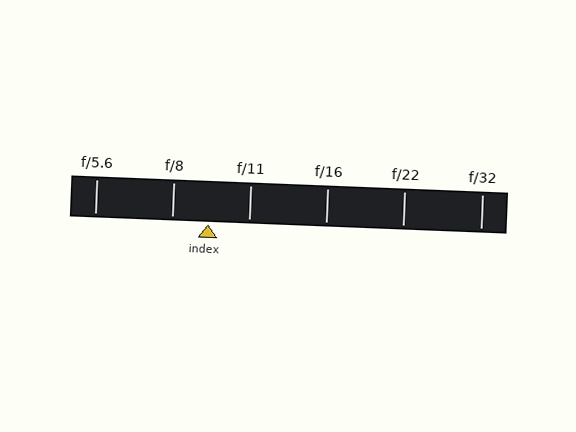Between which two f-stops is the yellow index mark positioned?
The index mark is between f/8 and f/11.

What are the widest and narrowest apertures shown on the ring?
The widest aperture shown is f/5.6 and the narrowest is f/32.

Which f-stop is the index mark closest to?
The index mark is closest to f/8.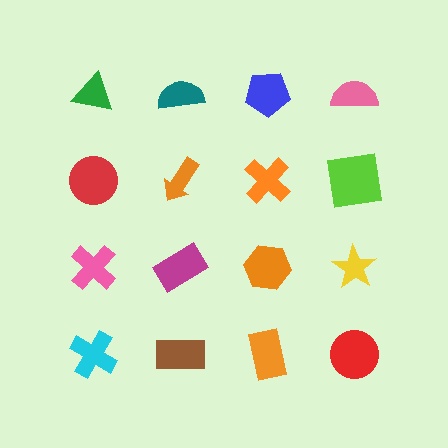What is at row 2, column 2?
An orange arrow.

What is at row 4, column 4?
A red circle.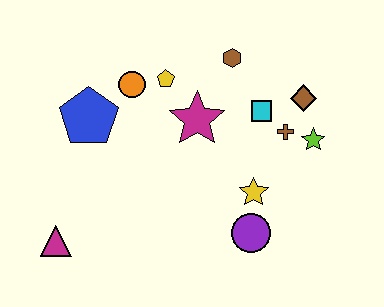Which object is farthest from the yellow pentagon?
The magenta triangle is farthest from the yellow pentagon.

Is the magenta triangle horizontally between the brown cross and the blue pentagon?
No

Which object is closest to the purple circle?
The yellow star is closest to the purple circle.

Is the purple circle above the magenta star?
No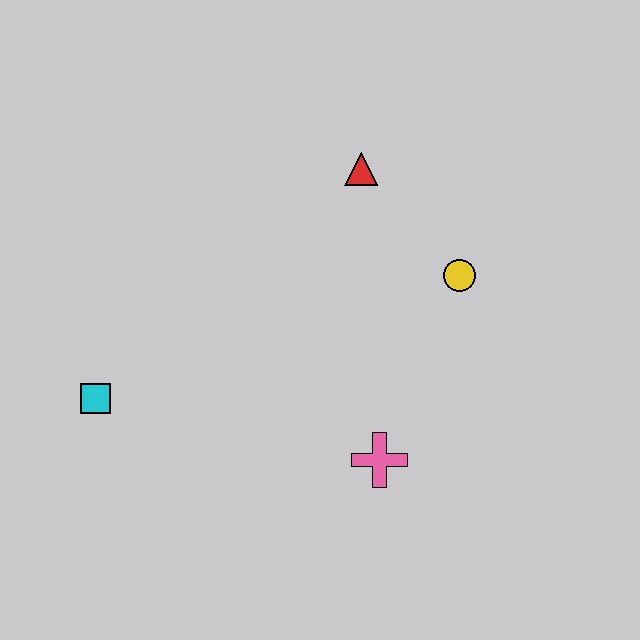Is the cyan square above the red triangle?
No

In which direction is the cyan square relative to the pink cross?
The cyan square is to the left of the pink cross.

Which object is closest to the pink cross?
The yellow circle is closest to the pink cross.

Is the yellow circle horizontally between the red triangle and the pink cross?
No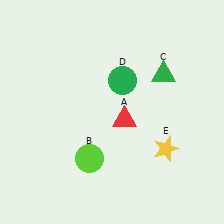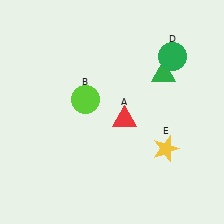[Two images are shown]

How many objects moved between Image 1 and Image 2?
2 objects moved between the two images.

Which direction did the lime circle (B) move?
The lime circle (B) moved up.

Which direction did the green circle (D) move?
The green circle (D) moved right.